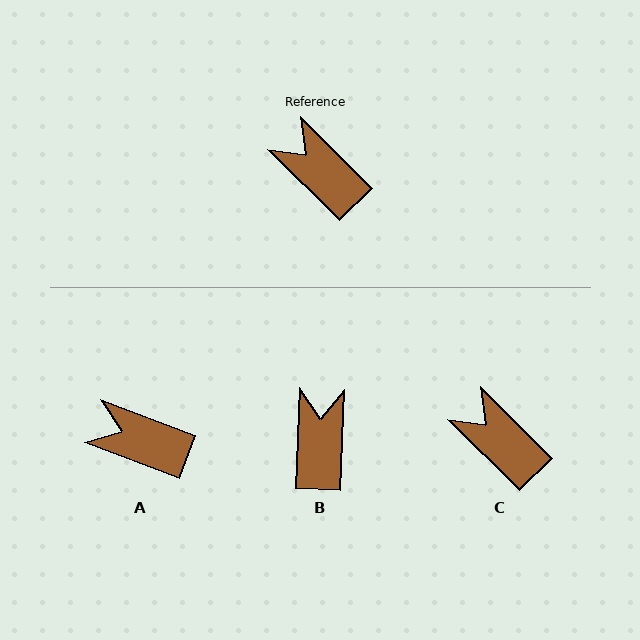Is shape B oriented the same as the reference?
No, it is off by about 48 degrees.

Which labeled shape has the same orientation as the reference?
C.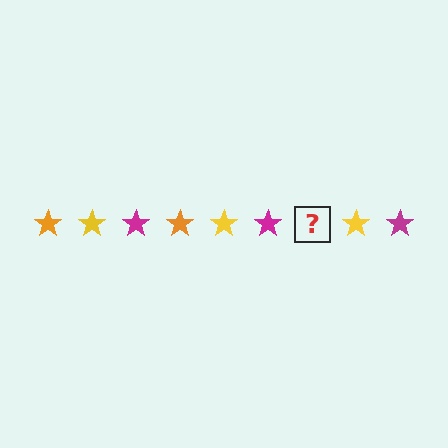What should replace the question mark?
The question mark should be replaced with an orange star.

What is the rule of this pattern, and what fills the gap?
The rule is that the pattern cycles through orange, yellow, magenta stars. The gap should be filled with an orange star.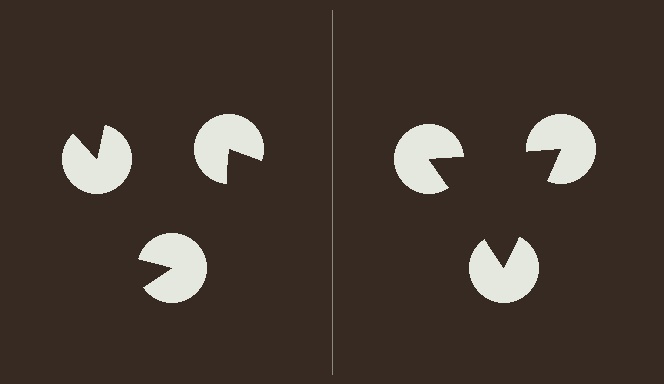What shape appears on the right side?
An illusory triangle.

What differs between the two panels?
The pac-man discs are positioned identically on both sides; only the wedge orientations differ. On the right they align to a triangle; on the left they are misaligned.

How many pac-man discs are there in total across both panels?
6 — 3 on each side.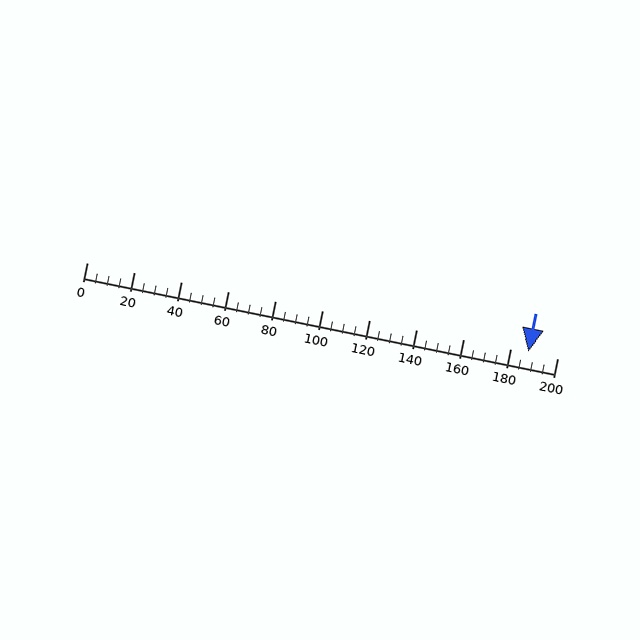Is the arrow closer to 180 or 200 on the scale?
The arrow is closer to 180.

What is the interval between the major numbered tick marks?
The major tick marks are spaced 20 units apart.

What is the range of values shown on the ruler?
The ruler shows values from 0 to 200.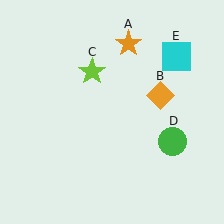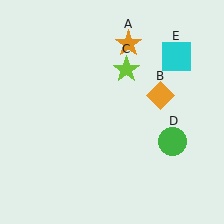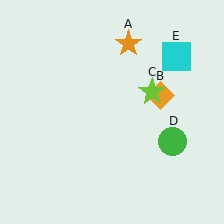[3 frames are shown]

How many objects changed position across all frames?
1 object changed position: lime star (object C).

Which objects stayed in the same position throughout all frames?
Orange star (object A) and orange diamond (object B) and green circle (object D) and cyan square (object E) remained stationary.